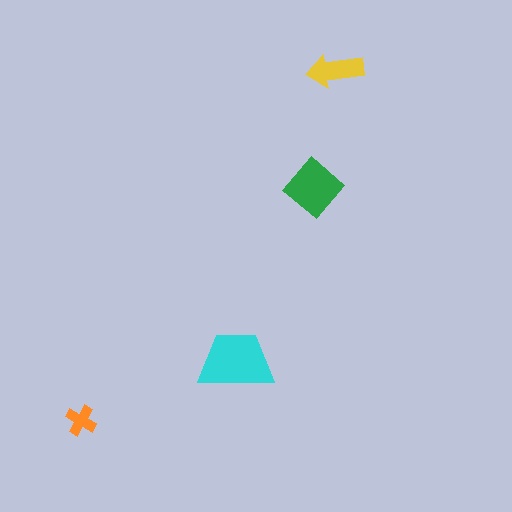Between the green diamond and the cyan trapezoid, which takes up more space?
The cyan trapezoid.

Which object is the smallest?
The orange cross.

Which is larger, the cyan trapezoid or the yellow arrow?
The cyan trapezoid.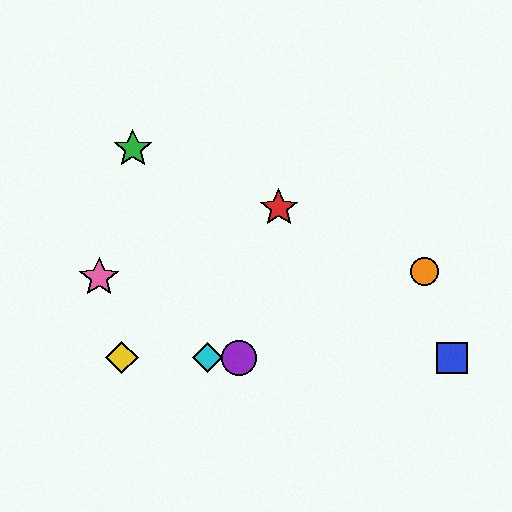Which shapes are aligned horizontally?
The blue square, the yellow diamond, the purple circle, the cyan diamond are aligned horizontally.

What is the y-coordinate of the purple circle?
The purple circle is at y≈358.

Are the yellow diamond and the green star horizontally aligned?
No, the yellow diamond is at y≈358 and the green star is at y≈149.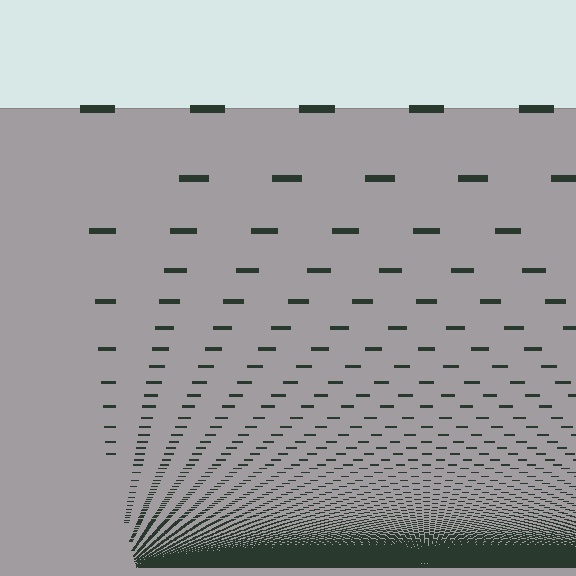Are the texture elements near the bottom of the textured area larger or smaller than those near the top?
Smaller. The gradient is inverted — elements near the bottom are smaller and denser.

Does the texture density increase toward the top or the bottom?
Density increases toward the bottom.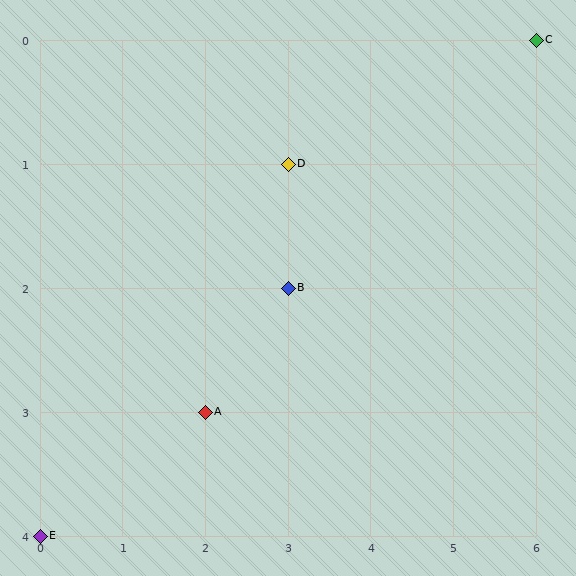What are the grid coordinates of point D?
Point D is at grid coordinates (3, 1).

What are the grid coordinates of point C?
Point C is at grid coordinates (6, 0).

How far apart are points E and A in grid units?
Points E and A are 2 columns and 1 row apart (about 2.2 grid units diagonally).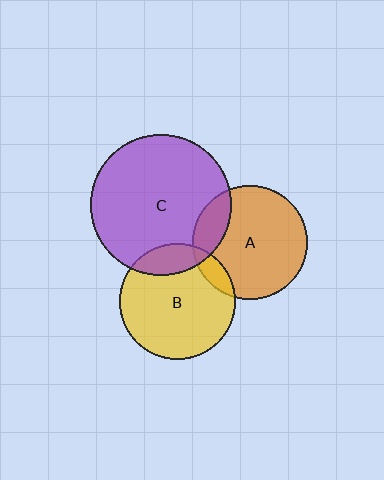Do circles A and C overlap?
Yes.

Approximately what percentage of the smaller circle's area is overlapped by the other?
Approximately 15%.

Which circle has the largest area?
Circle C (purple).